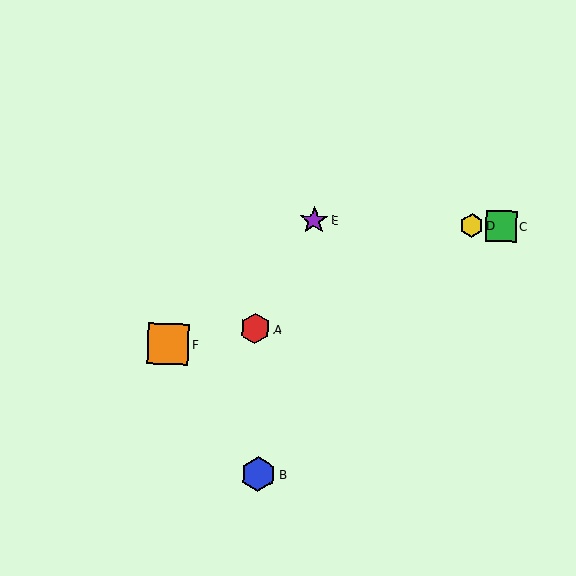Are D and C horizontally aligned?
Yes, both are at y≈225.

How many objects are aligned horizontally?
3 objects (C, D, E) are aligned horizontally.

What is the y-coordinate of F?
Object F is at y≈344.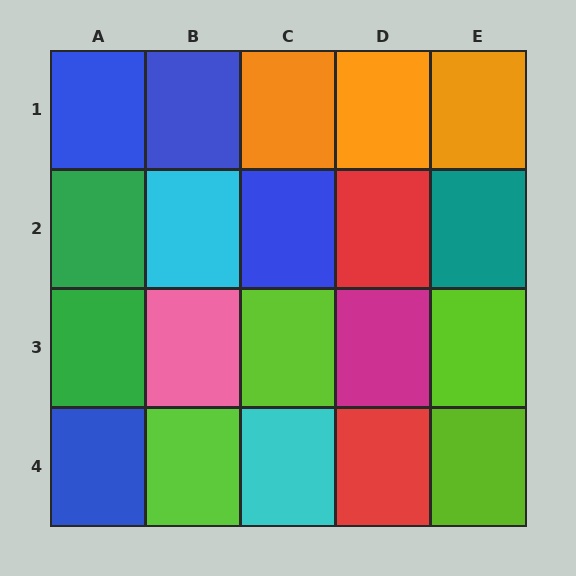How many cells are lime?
4 cells are lime.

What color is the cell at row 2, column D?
Red.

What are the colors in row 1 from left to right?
Blue, blue, orange, orange, orange.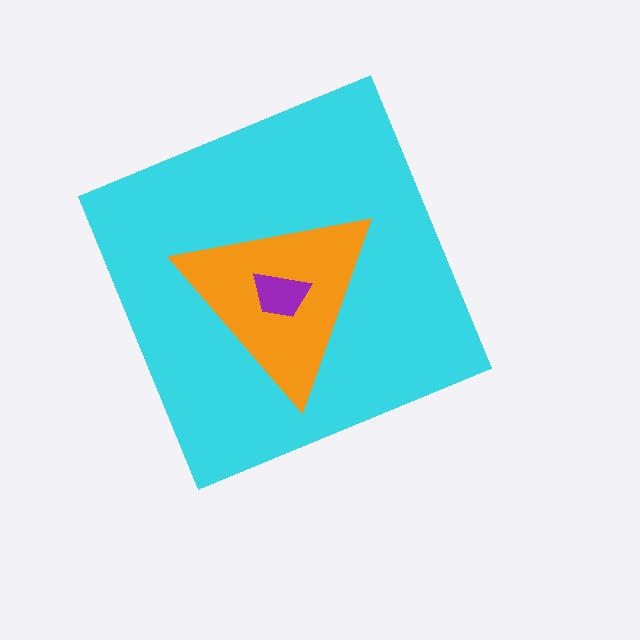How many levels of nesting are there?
3.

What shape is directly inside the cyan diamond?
The orange triangle.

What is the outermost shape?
The cyan diamond.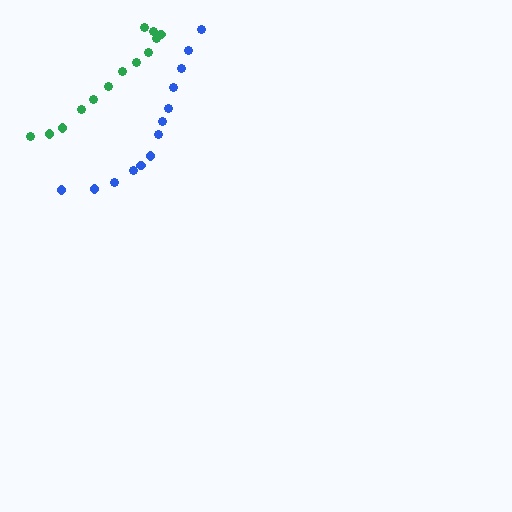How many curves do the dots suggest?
There are 2 distinct paths.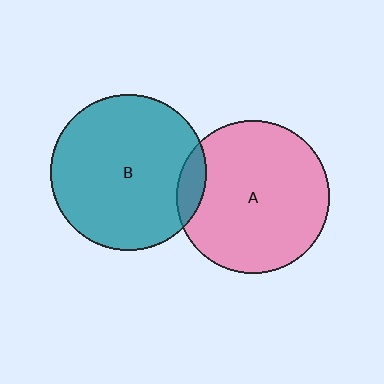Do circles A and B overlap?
Yes.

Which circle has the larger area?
Circle B (teal).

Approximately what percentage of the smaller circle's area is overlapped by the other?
Approximately 10%.